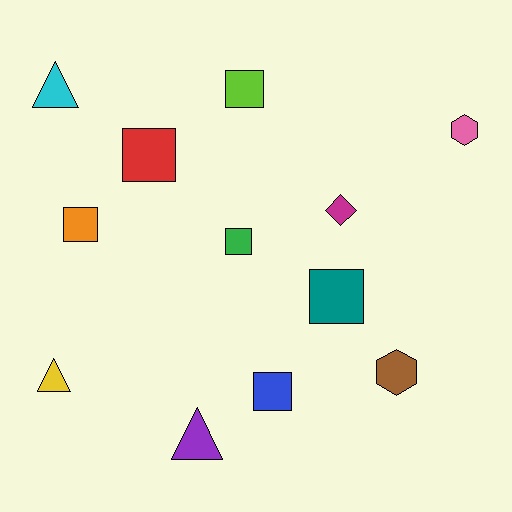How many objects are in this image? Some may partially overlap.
There are 12 objects.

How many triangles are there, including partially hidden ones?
There are 3 triangles.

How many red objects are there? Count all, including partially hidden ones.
There is 1 red object.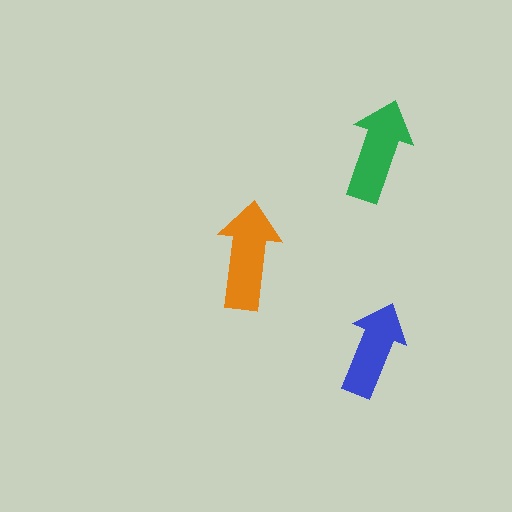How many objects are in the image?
There are 3 objects in the image.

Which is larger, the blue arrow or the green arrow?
The green one.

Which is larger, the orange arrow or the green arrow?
The orange one.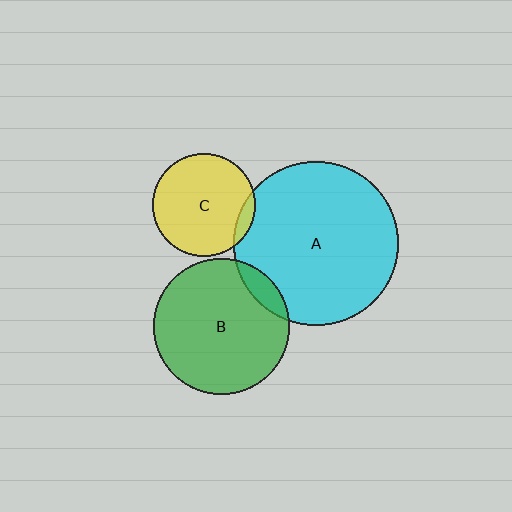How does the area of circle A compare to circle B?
Approximately 1.5 times.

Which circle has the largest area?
Circle A (cyan).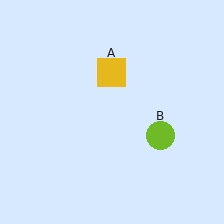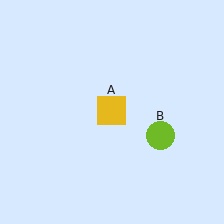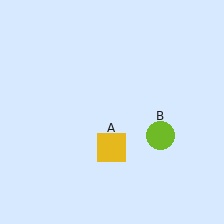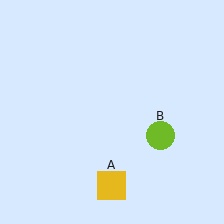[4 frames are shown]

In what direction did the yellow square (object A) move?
The yellow square (object A) moved down.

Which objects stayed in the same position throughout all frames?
Lime circle (object B) remained stationary.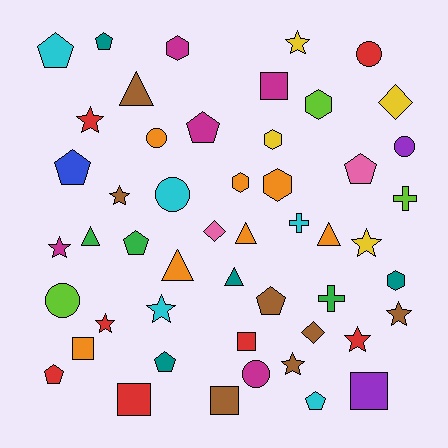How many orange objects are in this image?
There are 7 orange objects.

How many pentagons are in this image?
There are 10 pentagons.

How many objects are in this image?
There are 50 objects.